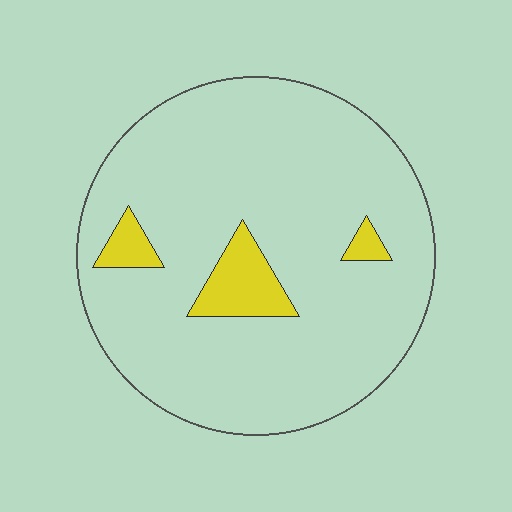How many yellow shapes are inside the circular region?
3.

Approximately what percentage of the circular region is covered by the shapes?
Approximately 10%.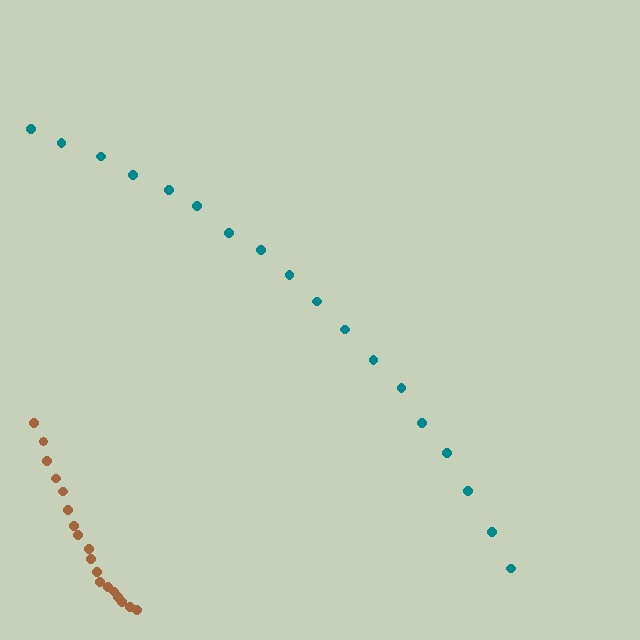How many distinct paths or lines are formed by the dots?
There are 2 distinct paths.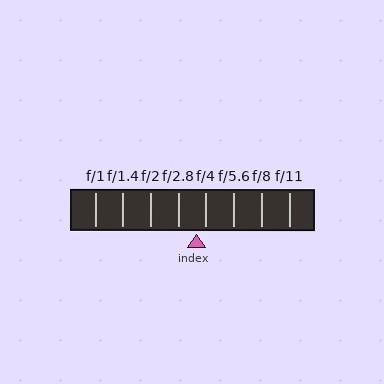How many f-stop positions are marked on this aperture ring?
There are 8 f-stop positions marked.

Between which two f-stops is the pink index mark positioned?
The index mark is between f/2.8 and f/4.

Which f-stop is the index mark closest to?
The index mark is closest to f/4.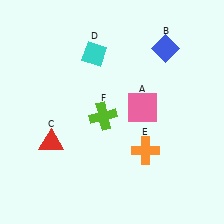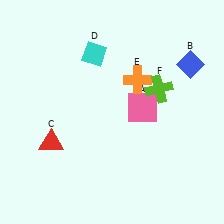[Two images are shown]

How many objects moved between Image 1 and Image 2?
3 objects moved between the two images.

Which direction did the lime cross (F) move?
The lime cross (F) moved right.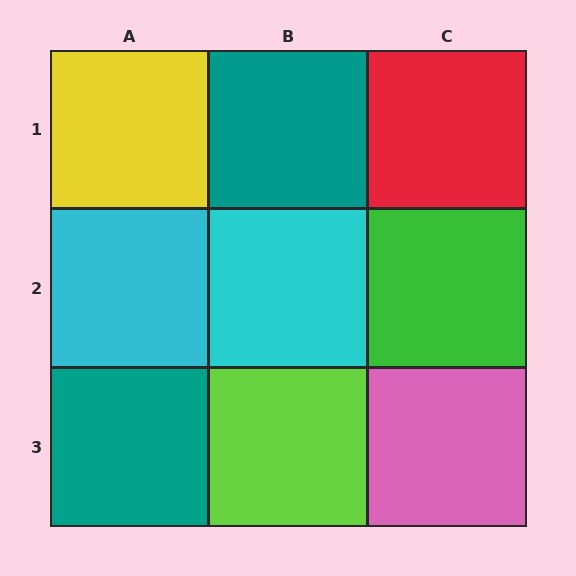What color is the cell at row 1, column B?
Teal.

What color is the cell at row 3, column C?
Pink.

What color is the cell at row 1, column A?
Yellow.